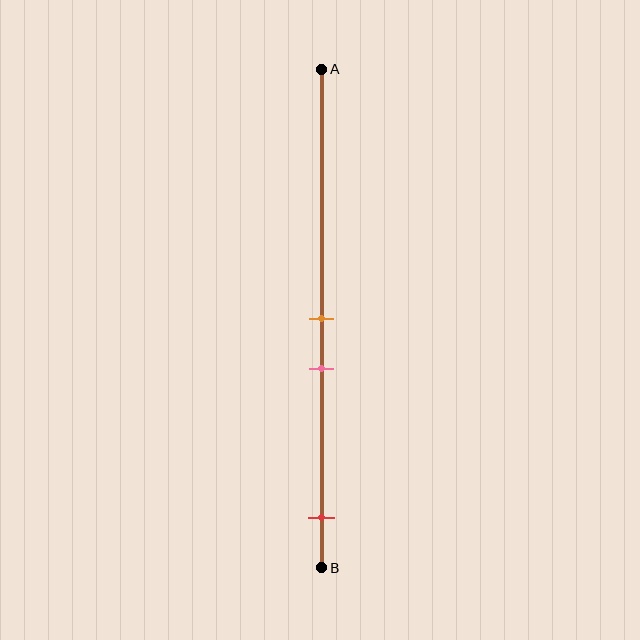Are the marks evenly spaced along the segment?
No, the marks are not evenly spaced.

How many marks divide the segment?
There are 3 marks dividing the segment.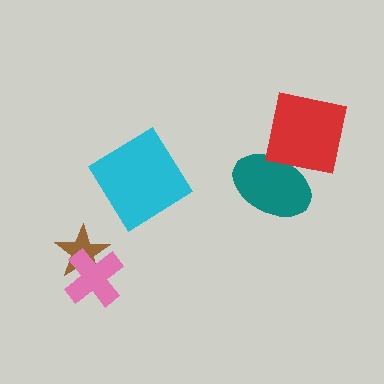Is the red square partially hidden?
No, no other shape covers it.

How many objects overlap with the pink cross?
1 object overlaps with the pink cross.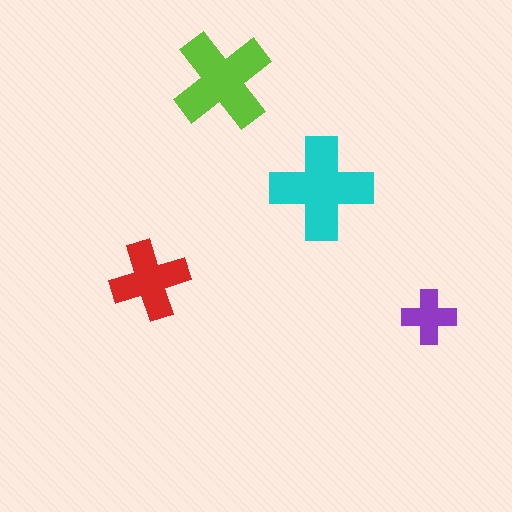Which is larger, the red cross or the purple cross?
The red one.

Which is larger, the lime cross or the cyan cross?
The cyan one.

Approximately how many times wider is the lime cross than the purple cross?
About 2 times wider.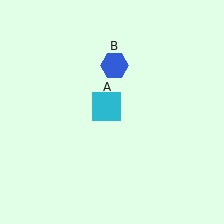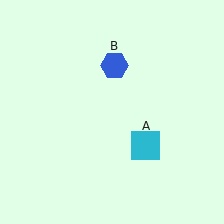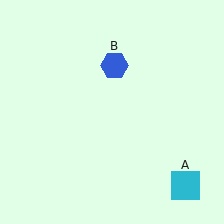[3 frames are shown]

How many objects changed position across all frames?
1 object changed position: cyan square (object A).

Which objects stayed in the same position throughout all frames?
Blue hexagon (object B) remained stationary.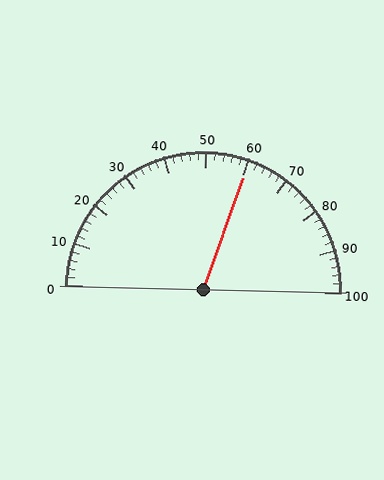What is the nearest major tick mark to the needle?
The nearest major tick mark is 60.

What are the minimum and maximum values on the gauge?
The gauge ranges from 0 to 100.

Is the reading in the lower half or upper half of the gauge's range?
The reading is in the upper half of the range (0 to 100).